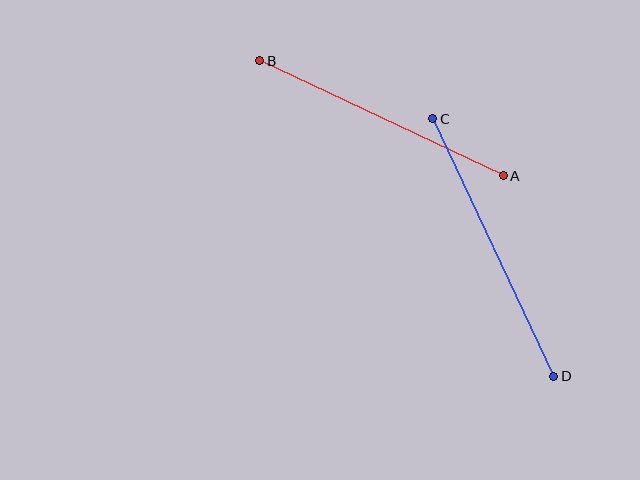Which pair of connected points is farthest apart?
Points C and D are farthest apart.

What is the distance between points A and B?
The distance is approximately 270 pixels.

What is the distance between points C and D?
The distance is approximately 285 pixels.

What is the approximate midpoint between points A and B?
The midpoint is at approximately (381, 118) pixels.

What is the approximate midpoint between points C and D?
The midpoint is at approximately (493, 247) pixels.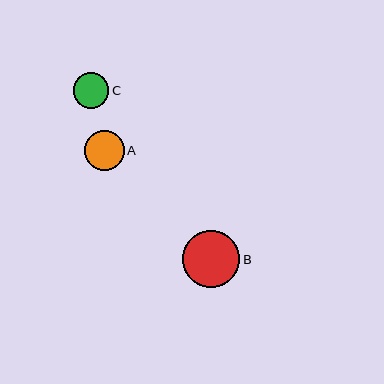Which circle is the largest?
Circle B is the largest with a size of approximately 57 pixels.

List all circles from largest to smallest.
From largest to smallest: B, A, C.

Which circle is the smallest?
Circle C is the smallest with a size of approximately 35 pixels.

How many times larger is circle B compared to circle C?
Circle B is approximately 1.6 times the size of circle C.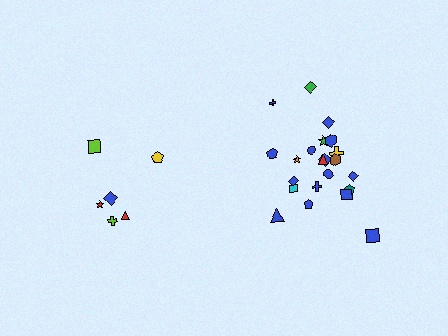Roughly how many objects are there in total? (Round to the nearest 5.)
Roughly 30 objects in total.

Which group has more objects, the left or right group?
The right group.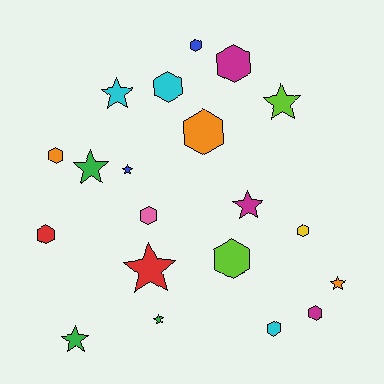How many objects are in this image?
There are 20 objects.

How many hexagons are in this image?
There are 11 hexagons.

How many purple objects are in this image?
There are no purple objects.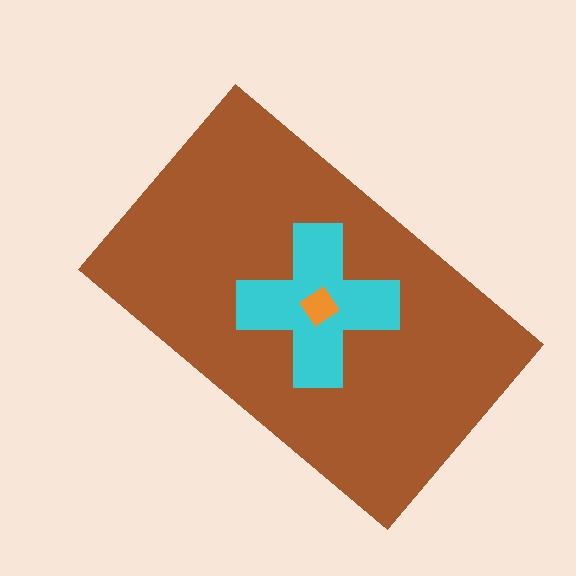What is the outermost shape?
The brown rectangle.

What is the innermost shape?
The orange diamond.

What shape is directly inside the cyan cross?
The orange diamond.